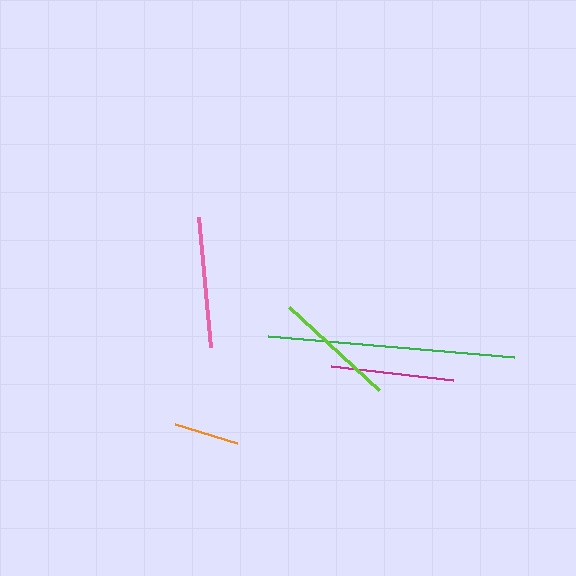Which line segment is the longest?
The green line is the longest at approximately 248 pixels.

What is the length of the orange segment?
The orange segment is approximately 65 pixels long.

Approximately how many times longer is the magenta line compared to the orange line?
The magenta line is approximately 1.9 times the length of the orange line.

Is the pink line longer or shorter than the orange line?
The pink line is longer than the orange line.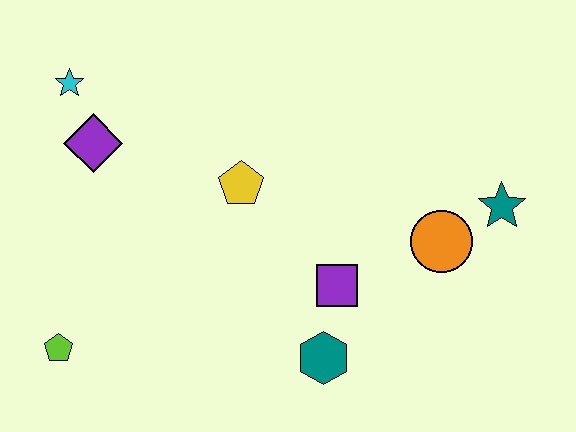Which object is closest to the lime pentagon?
The purple diamond is closest to the lime pentagon.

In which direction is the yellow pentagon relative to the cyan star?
The yellow pentagon is to the right of the cyan star.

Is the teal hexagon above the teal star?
No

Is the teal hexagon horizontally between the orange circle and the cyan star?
Yes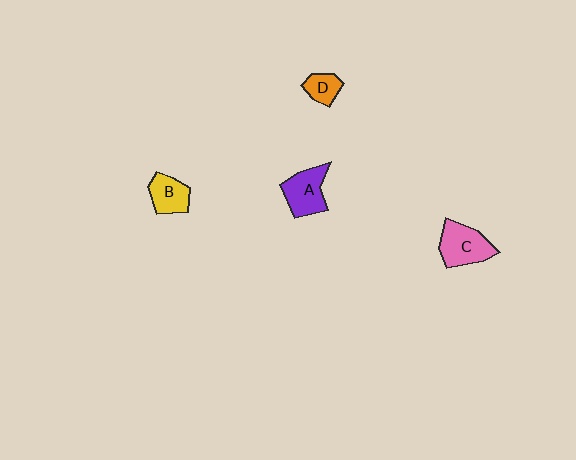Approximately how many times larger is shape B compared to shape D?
Approximately 1.5 times.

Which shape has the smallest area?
Shape D (orange).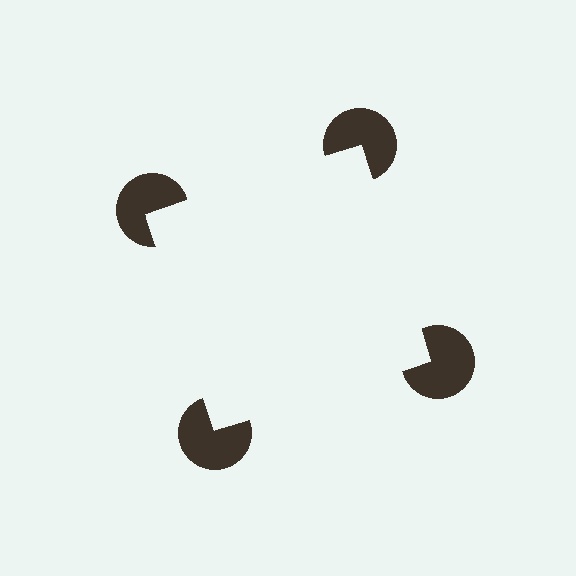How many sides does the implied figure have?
4 sides.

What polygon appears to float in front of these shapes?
An illusory square — its edges are inferred from the aligned wedge cuts in the pac-man discs, not physically drawn.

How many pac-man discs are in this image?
There are 4 — one at each vertex of the illusory square.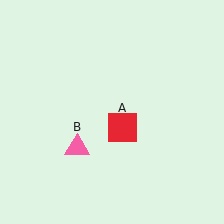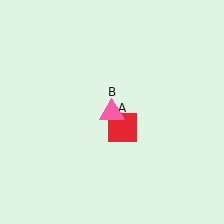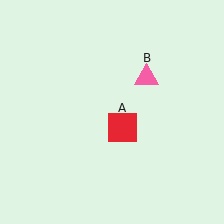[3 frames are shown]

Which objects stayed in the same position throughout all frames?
Red square (object A) remained stationary.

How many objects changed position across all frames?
1 object changed position: pink triangle (object B).